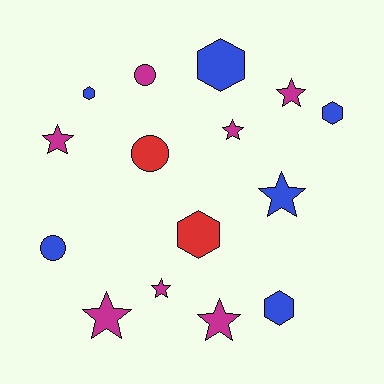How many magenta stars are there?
There are 6 magenta stars.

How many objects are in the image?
There are 15 objects.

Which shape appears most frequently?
Star, with 7 objects.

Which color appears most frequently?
Magenta, with 7 objects.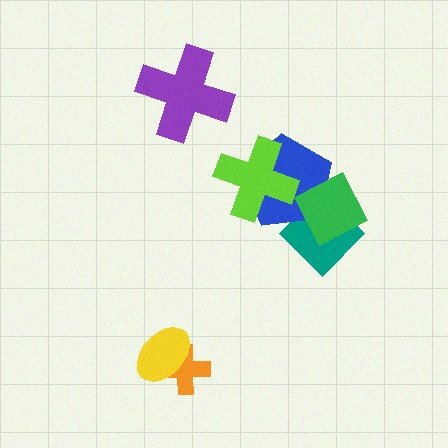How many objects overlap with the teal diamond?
2 objects overlap with the teal diamond.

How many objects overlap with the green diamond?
2 objects overlap with the green diamond.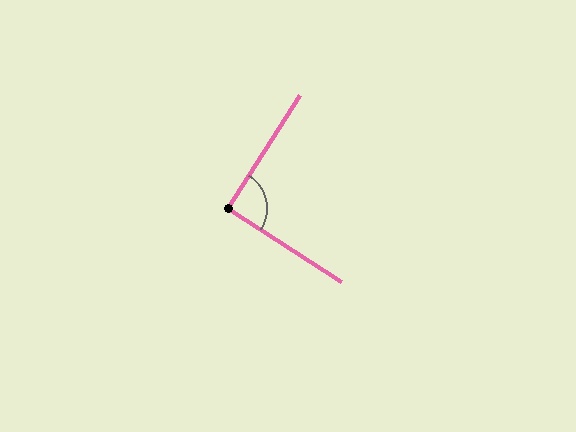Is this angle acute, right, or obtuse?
It is approximately a right angle.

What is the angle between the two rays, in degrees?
Approximately 91 degrees.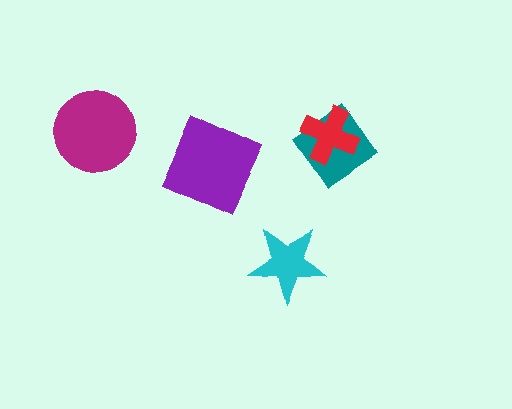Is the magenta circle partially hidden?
No, no other shape covers it.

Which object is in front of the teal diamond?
The red cross is in front of the teal diamond.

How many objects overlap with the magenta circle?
0 objects overlap with the magenta circle.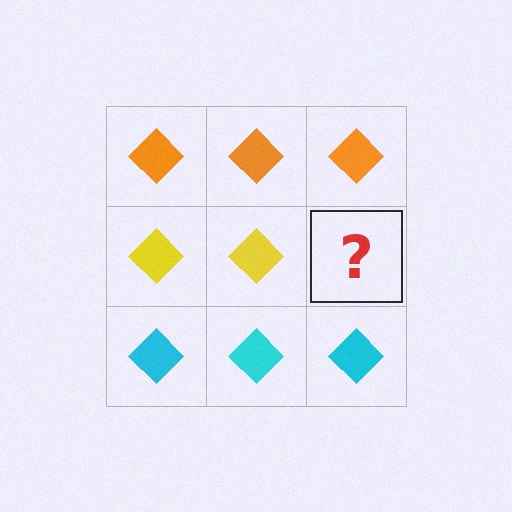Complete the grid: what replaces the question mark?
The question mark should be replaced with a yellow diamond.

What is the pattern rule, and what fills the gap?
The rule is that each row has a consistent color. The gap should be filled with a yellow diamond.